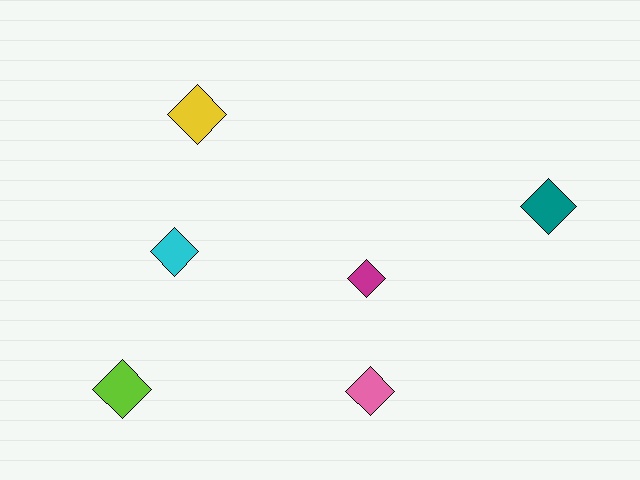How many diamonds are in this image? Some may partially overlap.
There are 6 diamonds.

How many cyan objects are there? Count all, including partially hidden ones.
There is 1 cyan object.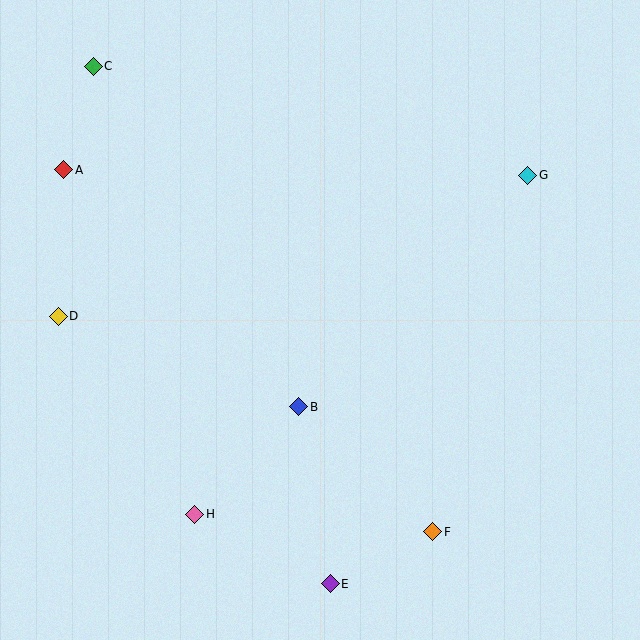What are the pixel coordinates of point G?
Point G is at (528, 175).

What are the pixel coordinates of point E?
Point E is at (330, 584).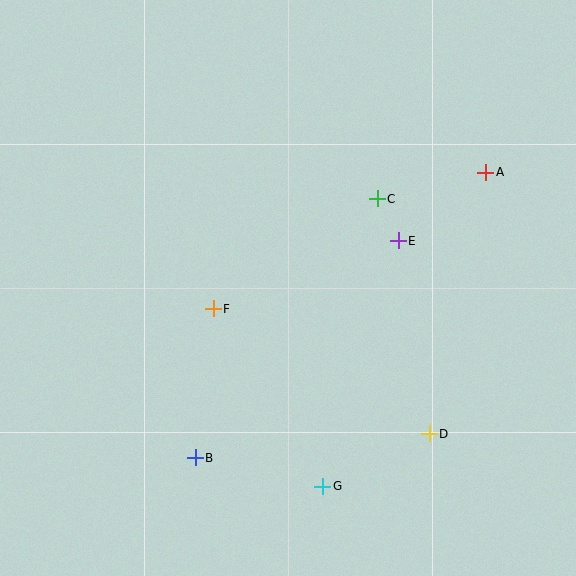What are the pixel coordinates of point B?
Point B is at (195, 458).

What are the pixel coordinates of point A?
Point A is at (486, 172).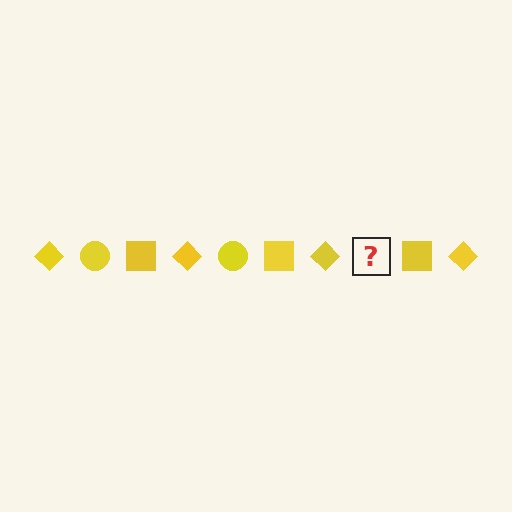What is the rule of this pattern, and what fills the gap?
The rule is that the pattern cycles through diamond, circle, square shapes in yellow. The gap should be filled with a yellow circle.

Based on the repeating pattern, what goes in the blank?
The blank should be a yellow circle.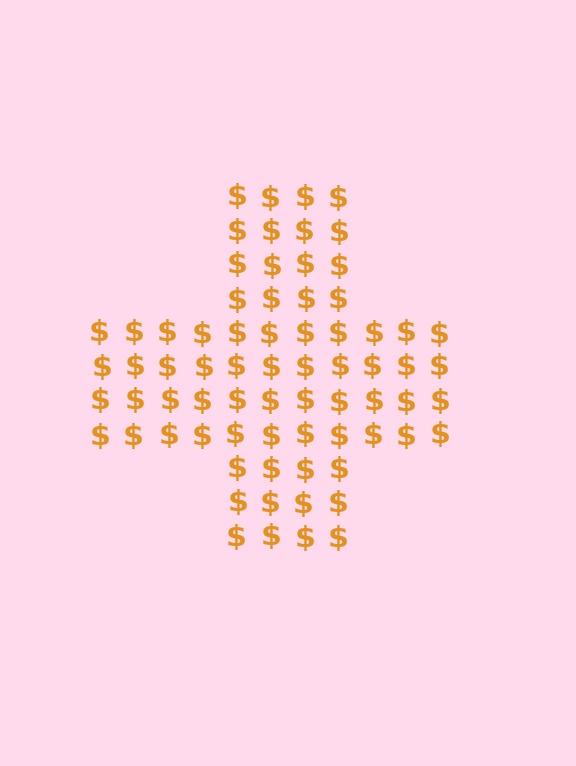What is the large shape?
The large shape is a cross.